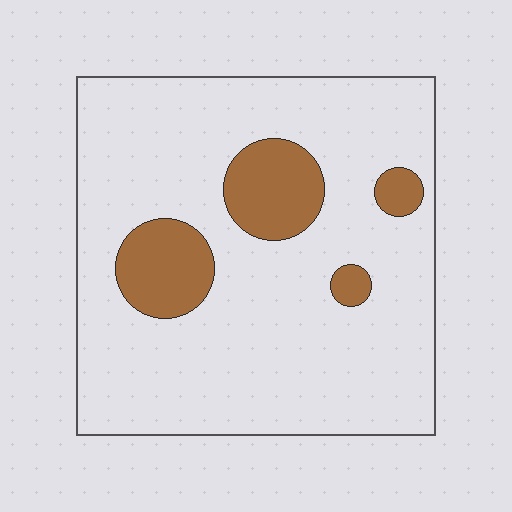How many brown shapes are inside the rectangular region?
4.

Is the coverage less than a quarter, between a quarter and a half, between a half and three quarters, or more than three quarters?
Less than a quarter.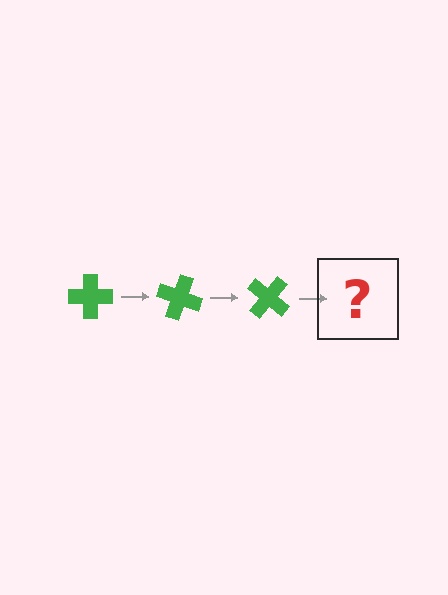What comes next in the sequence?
The next element should be a green cross rotated 60 degrees.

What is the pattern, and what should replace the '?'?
The pattern is that the cross rotates 20 degrees each step. The '?' should be a green cross rotated 60 degrees.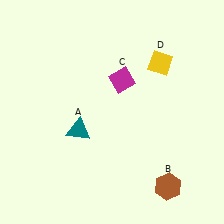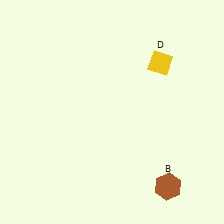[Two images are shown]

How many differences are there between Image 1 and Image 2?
There are 2 differences between the two images.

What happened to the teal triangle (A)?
The teal triangle (A) was removed in Image 2. It was in the bottom-left area of Image 1.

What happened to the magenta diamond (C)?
The magenta diamond (C) was removed in Image 2. It was in the top-right area of Image 1.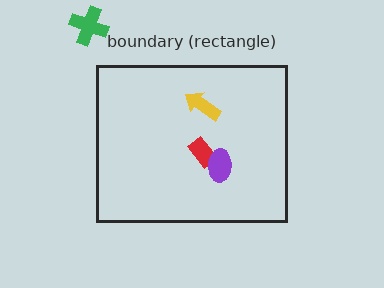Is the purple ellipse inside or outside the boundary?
Inside.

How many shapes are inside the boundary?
3 inside, 1 outside.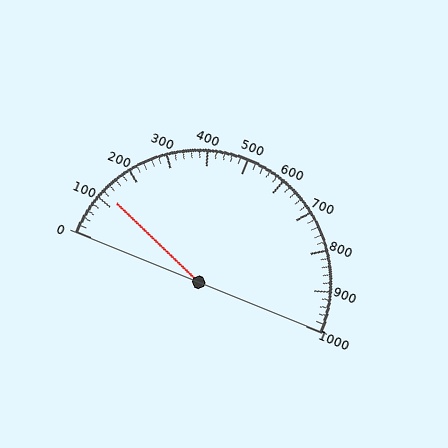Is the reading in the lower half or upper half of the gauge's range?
The reading is in the lower half of the range (0 to 1000).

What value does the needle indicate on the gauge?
The needle indicates approximately 120.